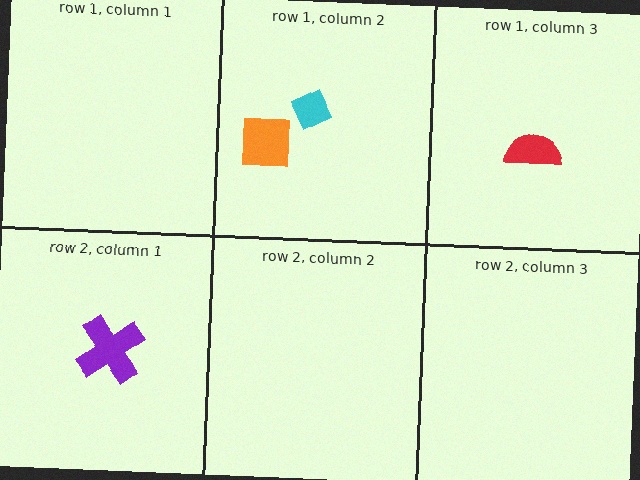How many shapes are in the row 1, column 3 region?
1.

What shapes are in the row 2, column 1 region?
The purple cross.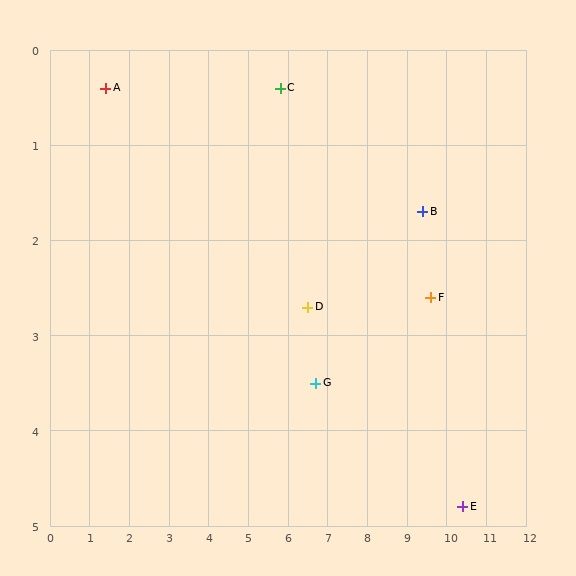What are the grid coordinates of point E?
Point E is at approximately (10.4, 4.8).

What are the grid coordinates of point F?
Point F is at approximately (9.6, 2.6).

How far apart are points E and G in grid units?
Points E and G are about 3.9 grid units apart.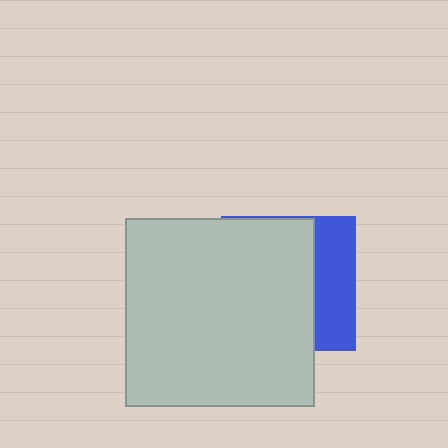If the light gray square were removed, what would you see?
You would see the complete blue square.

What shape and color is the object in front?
The object in front is a light gray square.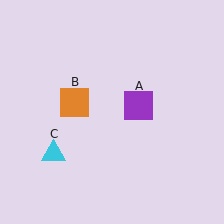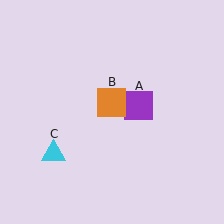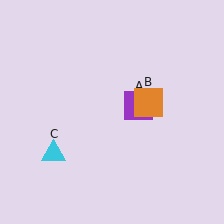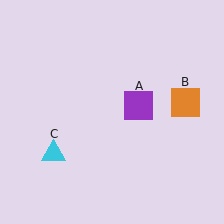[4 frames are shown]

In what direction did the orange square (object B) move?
The orange square (object B) moved right.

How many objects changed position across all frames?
1 object changed position: orange square (object B).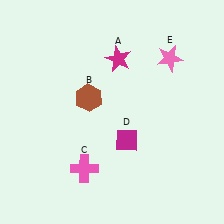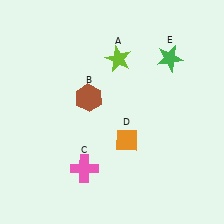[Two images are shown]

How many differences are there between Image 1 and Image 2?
There are 3 differences between the two images.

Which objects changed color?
A changed from magenta to lime. D changed from magenta to orange. E changed from pink to green.